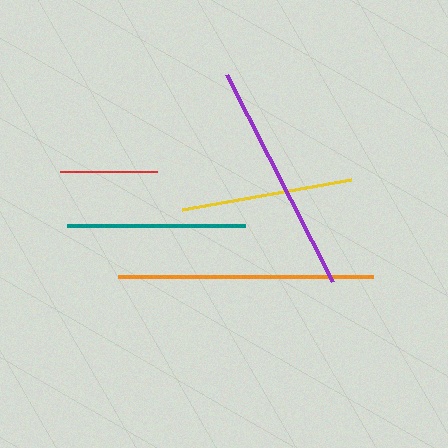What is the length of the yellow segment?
The yellow segment is approximately 172 pixels long.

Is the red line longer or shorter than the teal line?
The teal line is longer than the red line.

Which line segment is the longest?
The orange line is the longest at approximately 254 pixels.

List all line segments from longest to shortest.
From longest to shortest: orange, purple, teal, yellow, red.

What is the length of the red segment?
The red segment is approximately 97 pixels long.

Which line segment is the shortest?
The red line is the shortest at approximately 97 pixels.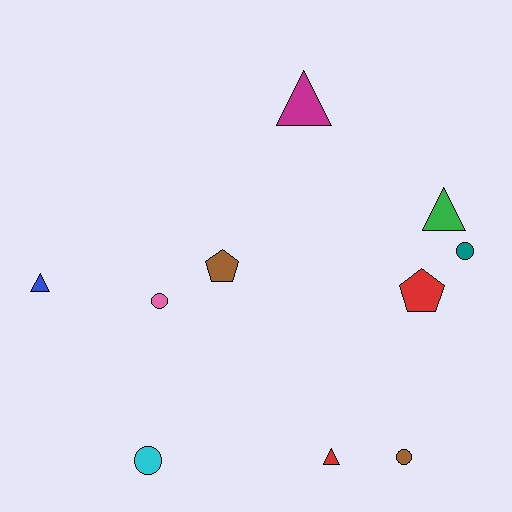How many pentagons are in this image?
There are 2 pentagons.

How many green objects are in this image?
There is 1 green object.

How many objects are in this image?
There are 10 objects.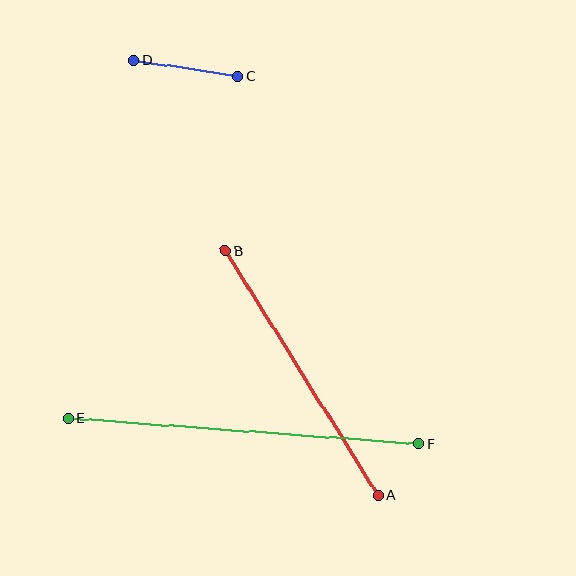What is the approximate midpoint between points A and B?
The midpoint is at approximately (302, 373) pixels.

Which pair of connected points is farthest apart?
Points E and F are farthest apart.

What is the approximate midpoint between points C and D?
The midpoint is at approximately (186, 68) pixels.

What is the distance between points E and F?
The distance is approximately 352 pixels.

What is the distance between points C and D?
The distance is approximately 106 pixels.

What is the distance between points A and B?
The distance is approximately 288 pixels.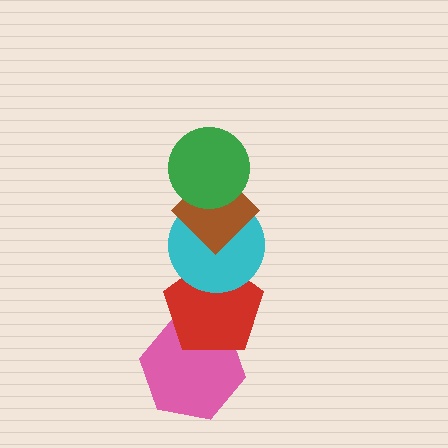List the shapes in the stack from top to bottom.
From top to bottom: the green circle, the brown diamond, the cyan circle, the red pentagon, the pink hexagon.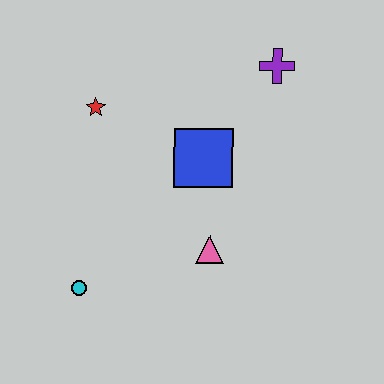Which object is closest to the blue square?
The pink triangle is closest to the blue square.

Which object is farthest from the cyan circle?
The purple cross is farthest from the cyan circle.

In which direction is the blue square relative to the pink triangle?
The blue square is above the pink triangle.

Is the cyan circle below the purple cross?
Yes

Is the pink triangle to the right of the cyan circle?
Yes